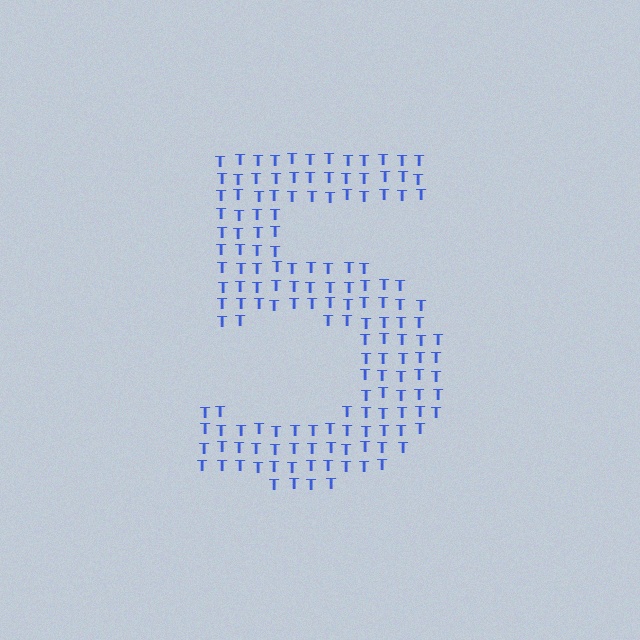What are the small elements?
The small elements are letter T's.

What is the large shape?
The large shape is the digit 5.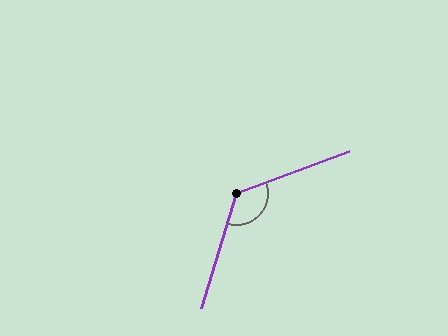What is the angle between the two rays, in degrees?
Approximately 128 degrees.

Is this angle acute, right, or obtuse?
It is obtuse.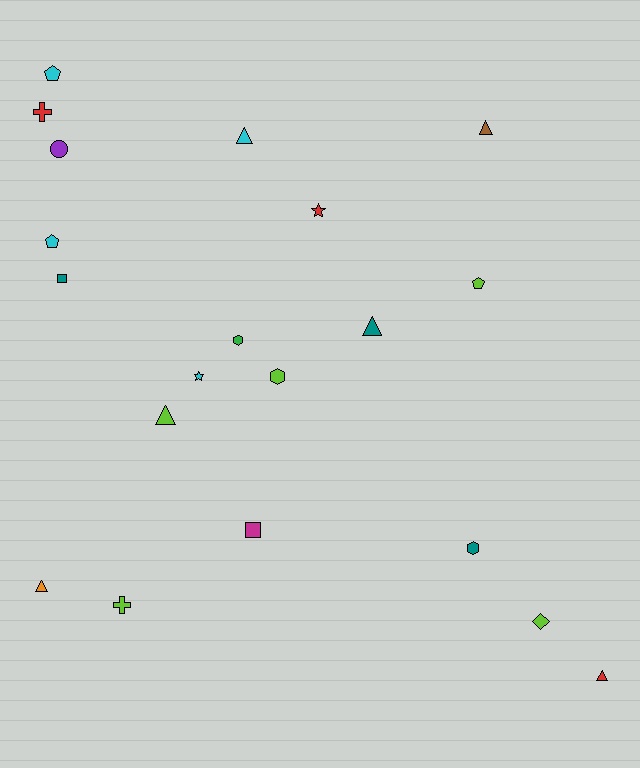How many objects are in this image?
There are 20 objects.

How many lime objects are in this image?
There are 5 lime objects.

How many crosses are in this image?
There are 2 crosses.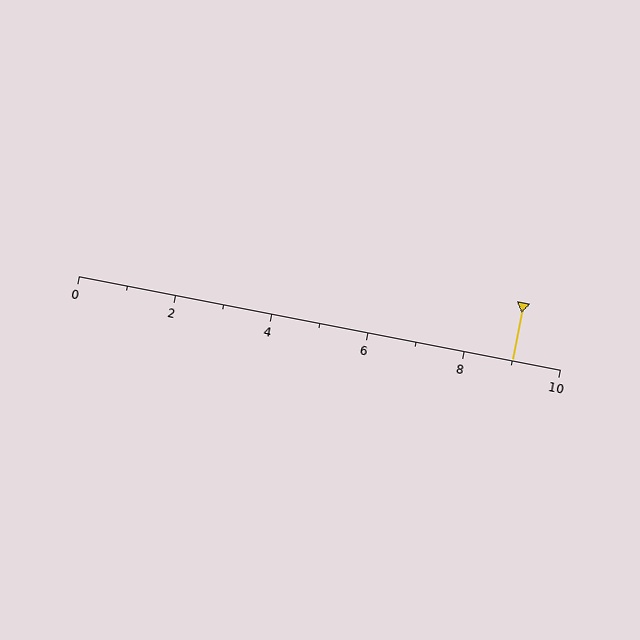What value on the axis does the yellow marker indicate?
The marker indicates approximately 9.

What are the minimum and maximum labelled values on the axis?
The axis runs from 0 to 10.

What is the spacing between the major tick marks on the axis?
The major ticks are spaced 2 apart.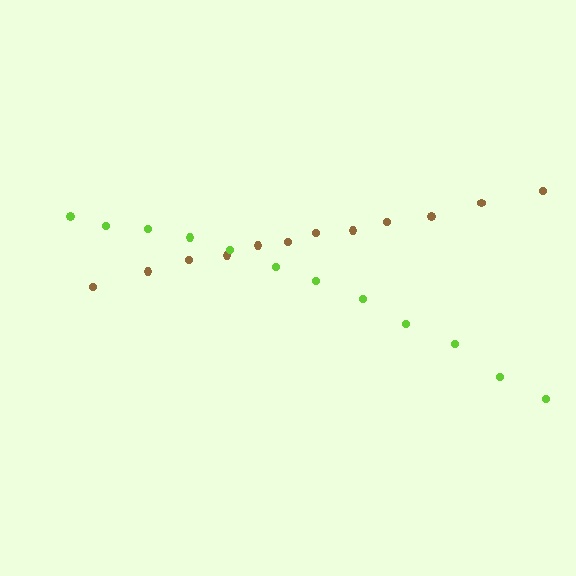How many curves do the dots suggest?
There are 2 distinct paths.